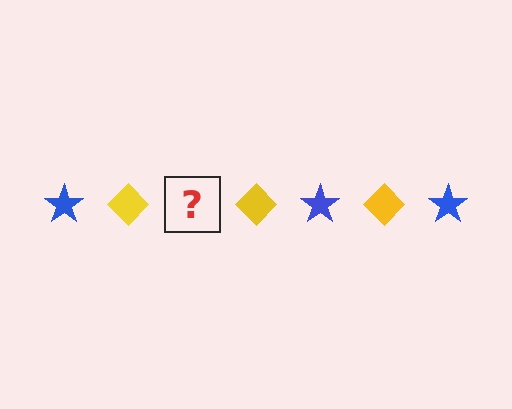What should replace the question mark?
The question mark should be replaced with a blue star.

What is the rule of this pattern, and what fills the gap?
The rule is that the pattern alternates between blue star and yellow diamond. The gap should be filled with a blue star.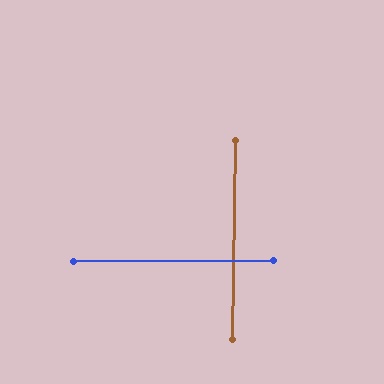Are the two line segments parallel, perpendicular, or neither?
Perpendicular — they meet at approximately 89°.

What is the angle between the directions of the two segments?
Approximately 89 degrees.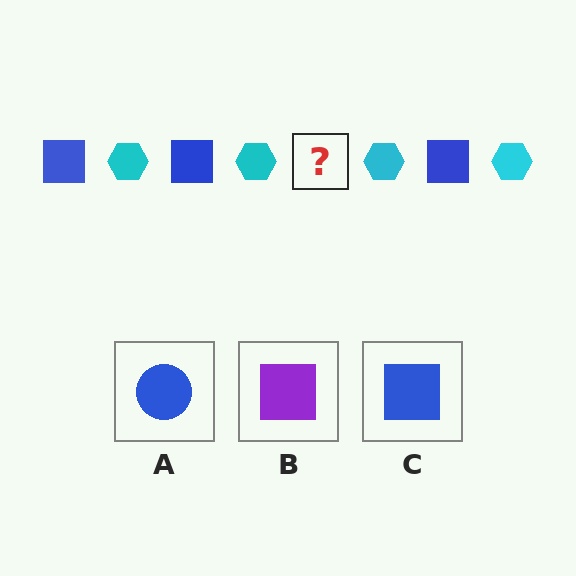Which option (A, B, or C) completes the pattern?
C.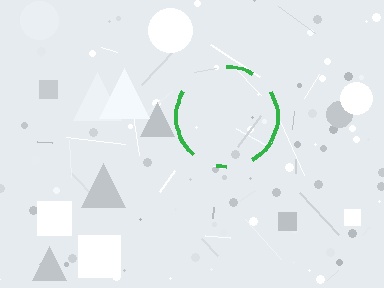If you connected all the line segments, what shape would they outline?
They would outline a circle.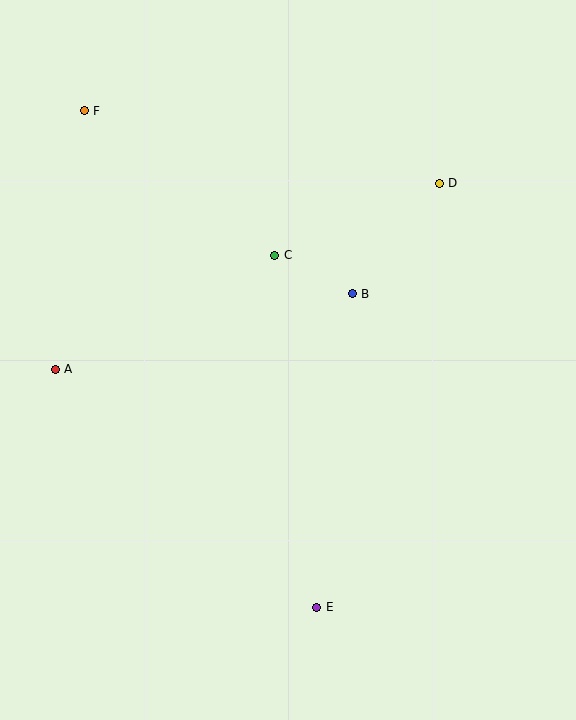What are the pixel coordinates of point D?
Point D is at (439, 183).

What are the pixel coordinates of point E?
Point E is at (317, 607).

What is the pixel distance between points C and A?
The distance between C and A is 247 pixels.